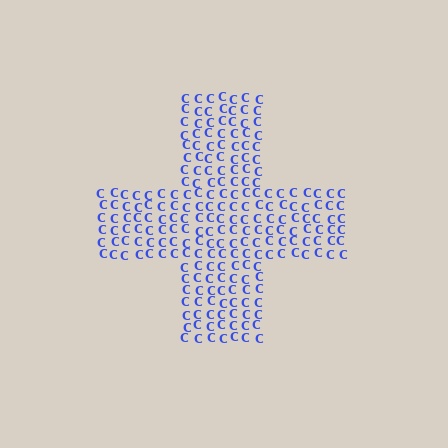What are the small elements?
The small elements are letter C's.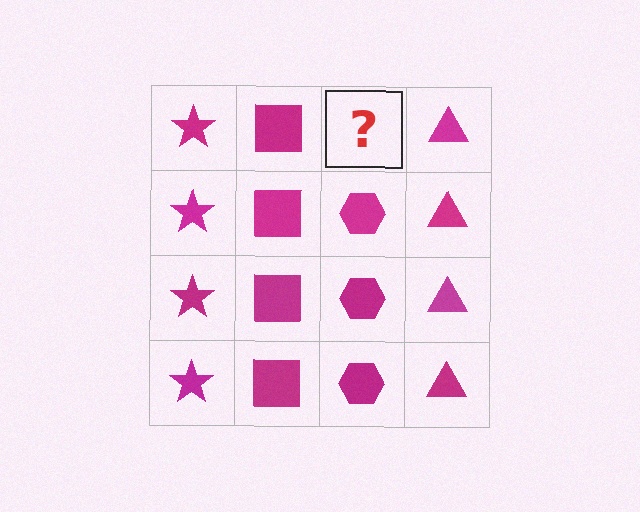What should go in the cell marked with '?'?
The missing cell should contain a magenta hexagon.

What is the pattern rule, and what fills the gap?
The rule is that each column has a consistent shape. The gap should be filled with a magenta hexagon.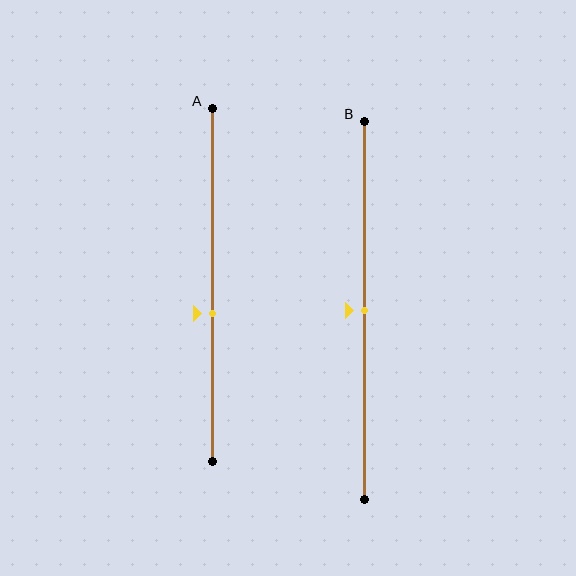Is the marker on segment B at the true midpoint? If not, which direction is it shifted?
Yes, the marker on segment B is at the true midpoint.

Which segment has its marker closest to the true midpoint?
Segment B has its marker closest to the true midpoint.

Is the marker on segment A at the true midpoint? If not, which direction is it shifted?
No, the marker on segment A is shifted downward by about 8% of the segment length.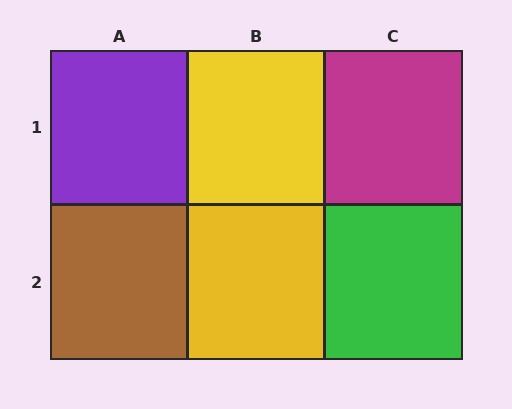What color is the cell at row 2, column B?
Yellow.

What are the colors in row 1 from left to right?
Purple, yellow, magenta.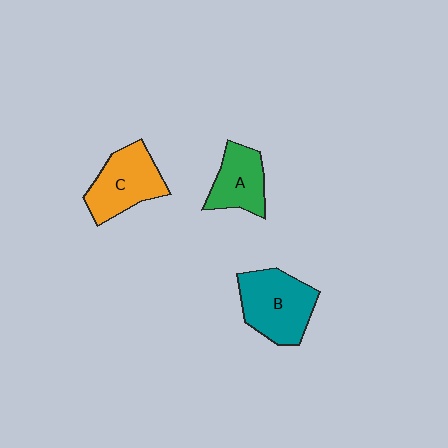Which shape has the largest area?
Shape B (teal).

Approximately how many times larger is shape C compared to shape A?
Approximately 1.3 times.